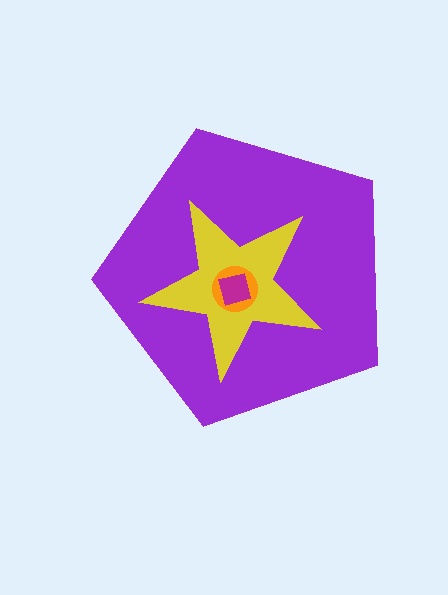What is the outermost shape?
The purple pentagon.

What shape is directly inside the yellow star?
The orange circle.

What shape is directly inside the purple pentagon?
The yellow star.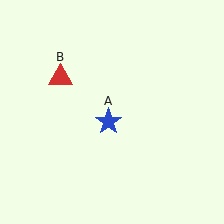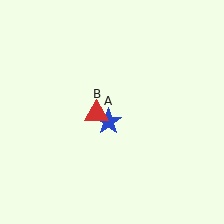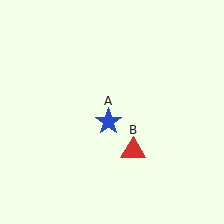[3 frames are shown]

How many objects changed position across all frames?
1 object changed position: red triangle (object B).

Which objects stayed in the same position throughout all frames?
Blue star (object A) remained stationary.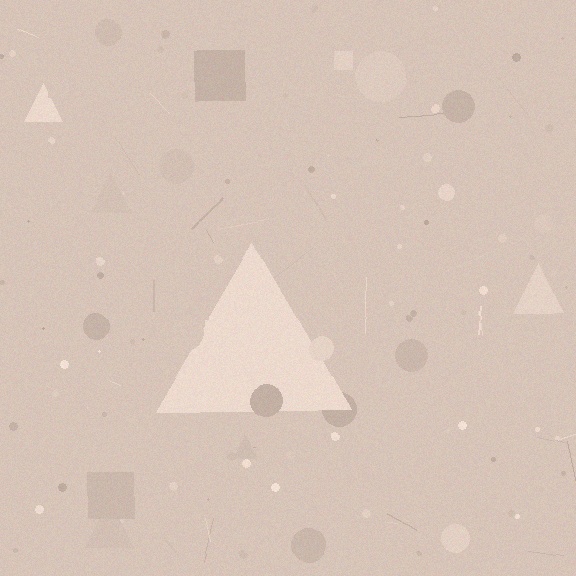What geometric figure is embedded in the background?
A triangle is embedded in the background.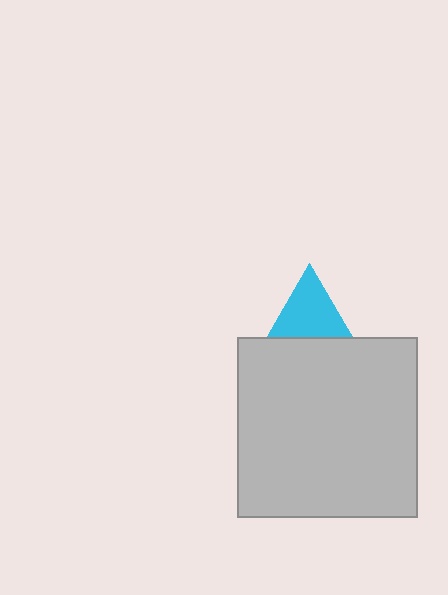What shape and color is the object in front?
The object in front is a light gray square.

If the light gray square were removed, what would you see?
You would see the complete cyan triangle.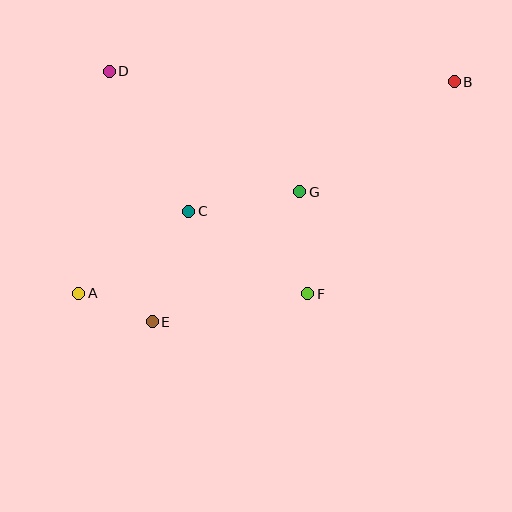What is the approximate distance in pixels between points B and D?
The distance between B and D is approximately 345 pixels.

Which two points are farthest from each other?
Points A and B are farthest from each other.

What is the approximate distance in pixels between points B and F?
The distance between B and F is approximately 258 pixels.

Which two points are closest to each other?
Points A and E are closest to each other.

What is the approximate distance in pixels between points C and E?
The distance between C and E is approximately 116 pixels.